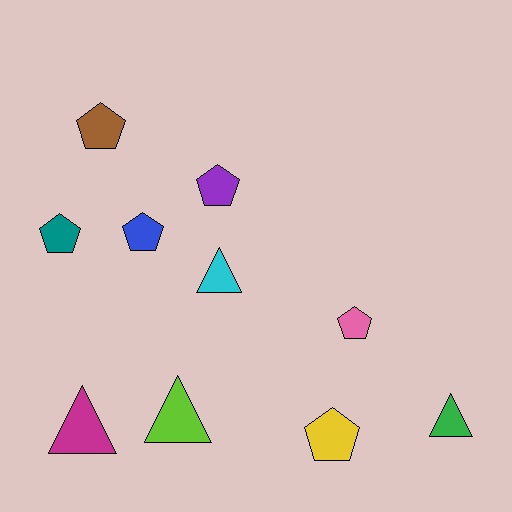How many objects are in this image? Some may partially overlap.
There are 10 objects.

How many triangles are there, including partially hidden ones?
There are 4 triangles.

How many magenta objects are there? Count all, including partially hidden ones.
There is 1 magenta object.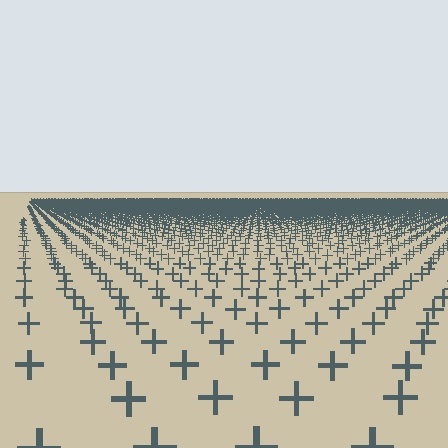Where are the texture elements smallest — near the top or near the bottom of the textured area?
Near the top.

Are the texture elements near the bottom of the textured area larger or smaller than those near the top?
Larger. Near the bottom, elements are closer to the viewer and appear at a bigger on-screen size.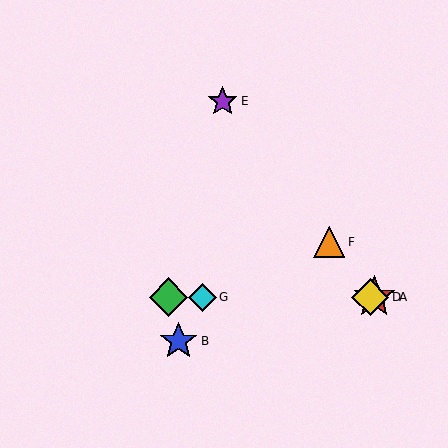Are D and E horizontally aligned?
No, D is at y≈297 and E is at y≈101.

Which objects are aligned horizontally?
Objects A, C, D, G are aligned horizontally.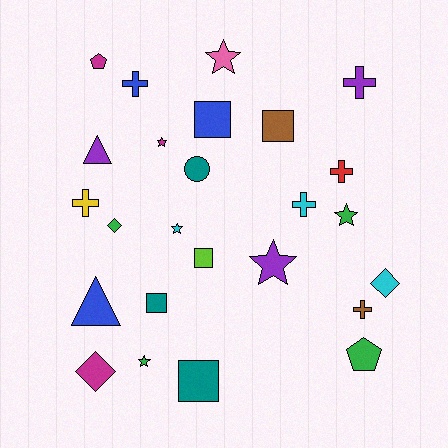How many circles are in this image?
There is 1 circle.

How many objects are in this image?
There are 25 objects.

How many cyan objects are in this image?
There are 3 cyan objects.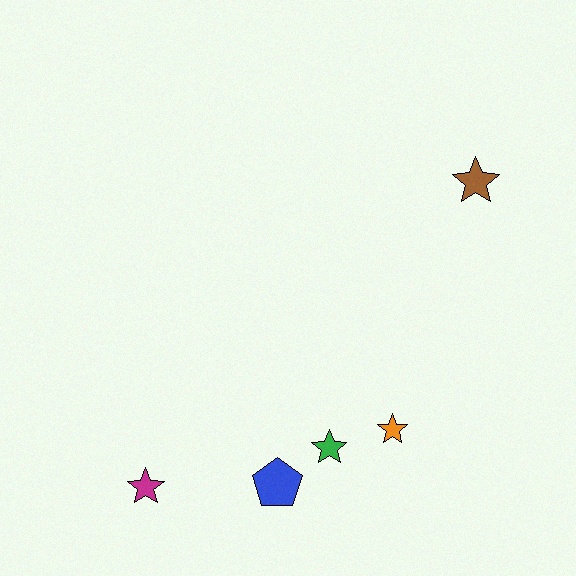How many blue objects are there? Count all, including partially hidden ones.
There is 1 blue object.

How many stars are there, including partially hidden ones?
There are 4 stars.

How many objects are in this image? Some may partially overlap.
There are 5 objects.